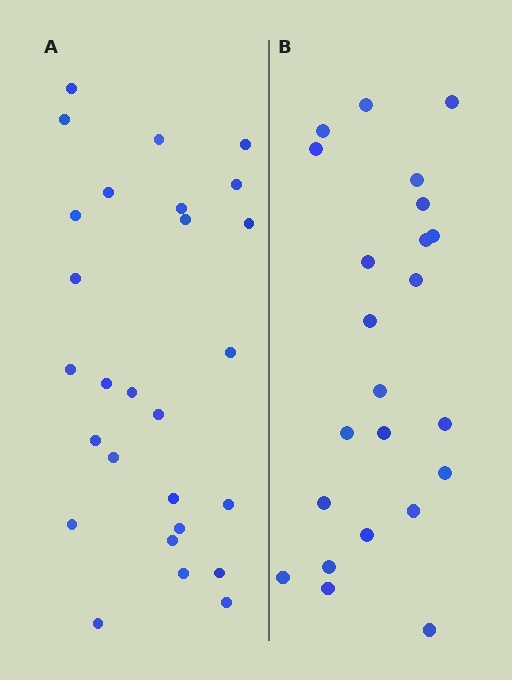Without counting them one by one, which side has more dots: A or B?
Region A (the left region) has more dots.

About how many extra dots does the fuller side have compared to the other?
Region A has about 4 more dots than region B.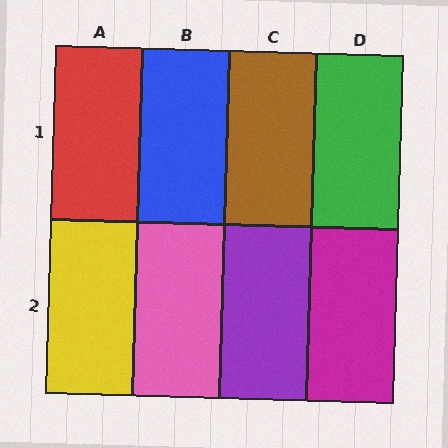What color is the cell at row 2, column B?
Pink.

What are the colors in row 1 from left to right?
Red, blue, brown, green.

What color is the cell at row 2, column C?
Purple.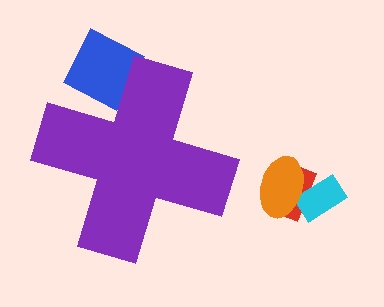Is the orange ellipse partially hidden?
No, the orange ellipse is fully visible.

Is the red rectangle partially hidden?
No, the red rectangle is fully visible.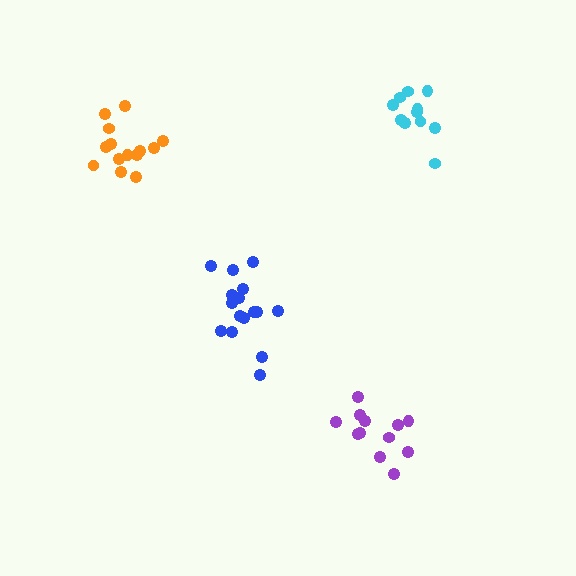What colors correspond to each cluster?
The clusters are colored: orange, cyan, purple, blue.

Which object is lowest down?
The purple cluster is bottommost.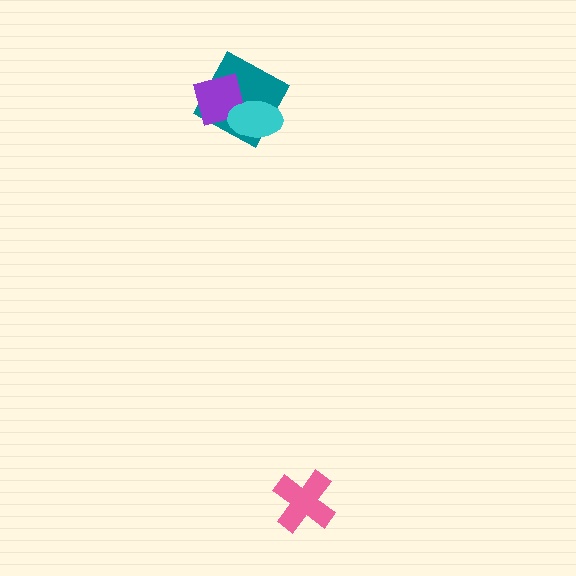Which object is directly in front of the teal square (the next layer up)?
The purple square is directly in front of the teal square.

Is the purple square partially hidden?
Yes, it is partially covered by another shape.